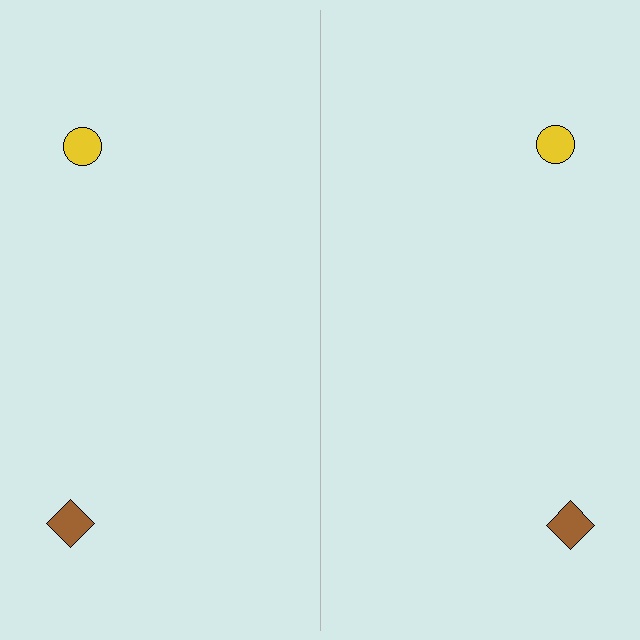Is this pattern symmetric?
Yes, this pattern has bilateral (reflection) symmetry.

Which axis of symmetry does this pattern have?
The pattern has a vertical axis of symmetry running through the center of the image.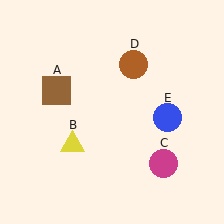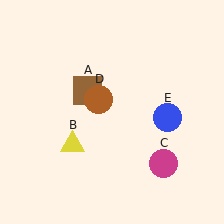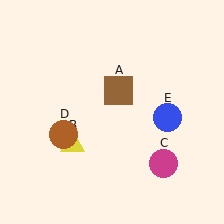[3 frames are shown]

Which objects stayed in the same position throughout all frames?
Yellow triangle (object B) and magenta circle (object C) and blue circle (object E) remained stationary.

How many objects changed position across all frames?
2 objects changed position: brown square (object A), brown circle (object D).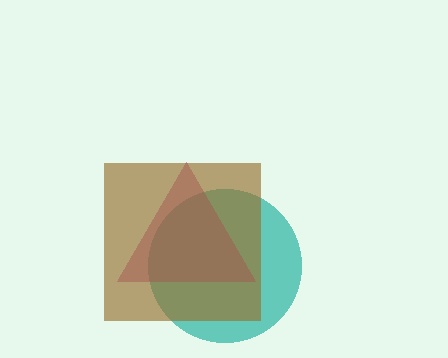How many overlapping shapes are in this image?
There are 3 overlapping shapes in the image.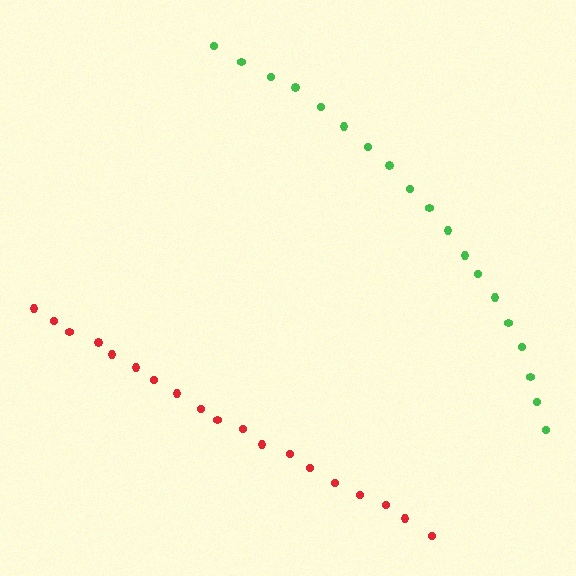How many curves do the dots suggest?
There are 2 distinct paths.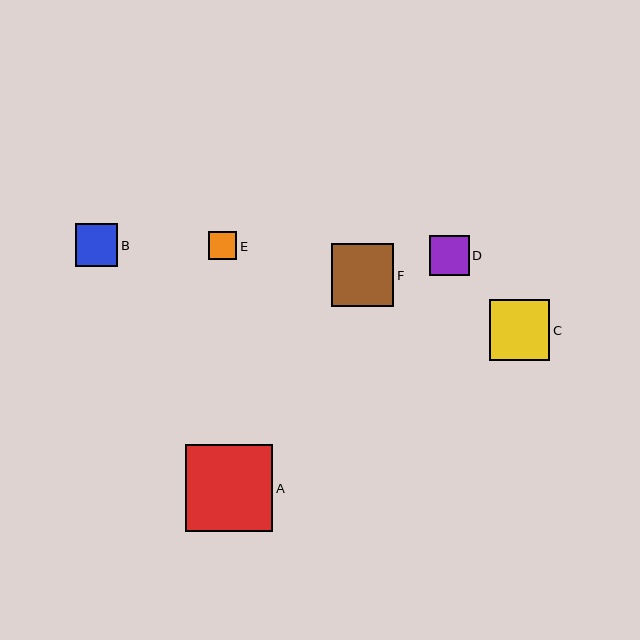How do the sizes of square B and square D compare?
Square B and square D are approximately the same size.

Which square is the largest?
Square A is the largest with a size of approximately 87 pixels.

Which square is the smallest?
Square E is the smallest with a size of approximately 28 pixels.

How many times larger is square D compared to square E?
Square D is approximately 1.4 times the size of square E.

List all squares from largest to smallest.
From largest to smallest: A, F, C, B, D, E.